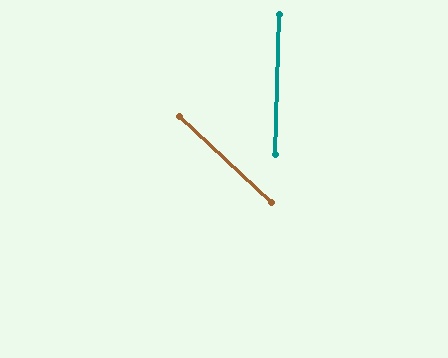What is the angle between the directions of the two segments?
Approximately 49 degrees.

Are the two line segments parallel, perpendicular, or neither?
Neither parallel nor perpendicular — they differ by about 49°.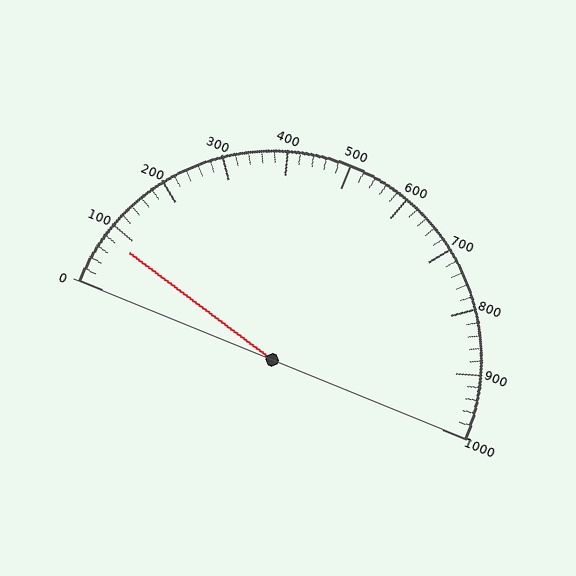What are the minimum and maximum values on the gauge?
The gauge ranges from 0 to 1000.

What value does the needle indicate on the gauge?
The needle indicates approximately 80.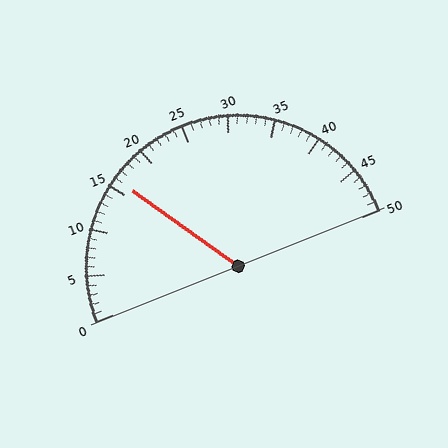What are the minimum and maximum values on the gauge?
The gauge ranges from 0 to 50.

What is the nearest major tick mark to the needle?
The nearest major tick mark is 15.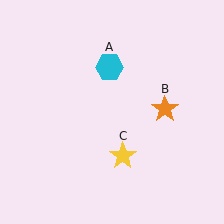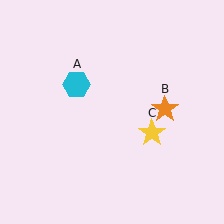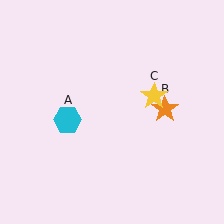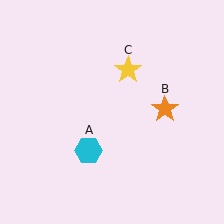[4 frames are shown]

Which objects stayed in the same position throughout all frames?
Orange star (object B) remained stationary.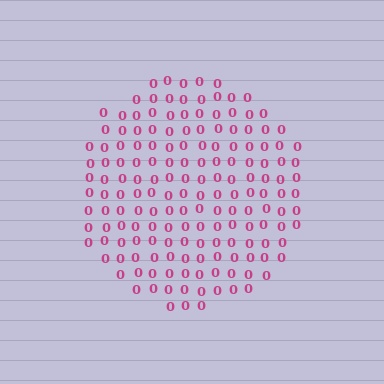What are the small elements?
The small elements are digit 0's.